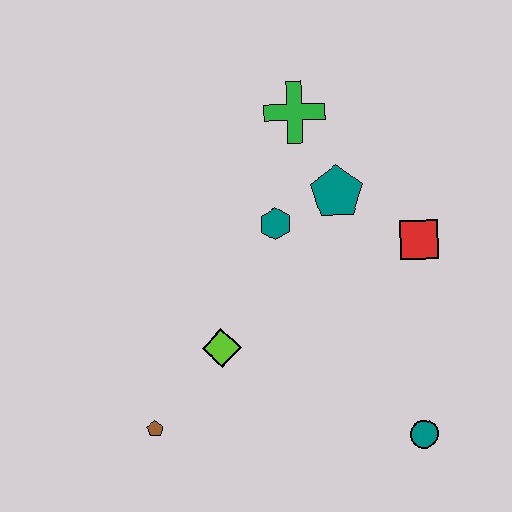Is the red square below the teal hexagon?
Yes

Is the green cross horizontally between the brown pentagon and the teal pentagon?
Yes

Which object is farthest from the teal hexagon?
The teal circle is farthest from the teal hexagon.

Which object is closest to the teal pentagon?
The teal hexagon is closest to the teal pentagon.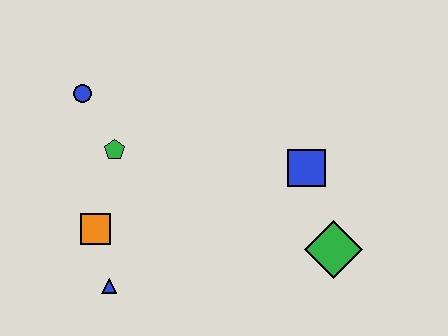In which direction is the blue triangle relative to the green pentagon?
The blue triangle is below the green pentagon.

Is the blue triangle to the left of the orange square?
No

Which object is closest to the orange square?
The blue triangle is closest to the orange square.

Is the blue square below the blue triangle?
No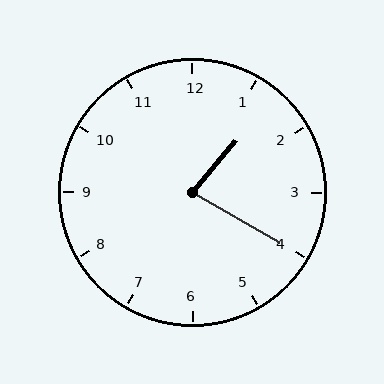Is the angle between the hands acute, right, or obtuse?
It is acute.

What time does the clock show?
1:20.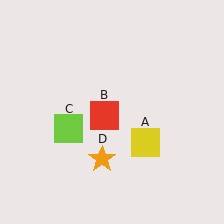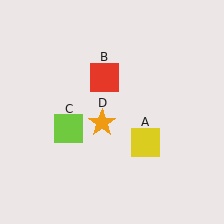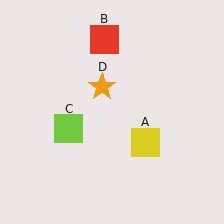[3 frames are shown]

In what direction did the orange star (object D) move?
The orange star (object D) moved up.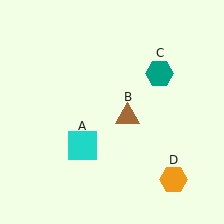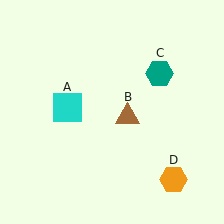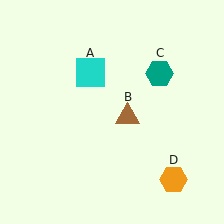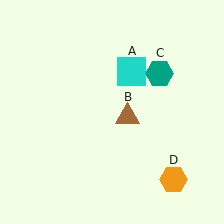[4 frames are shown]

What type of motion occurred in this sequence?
The cyan square (object A) rotated clockwise around the center of the scene.